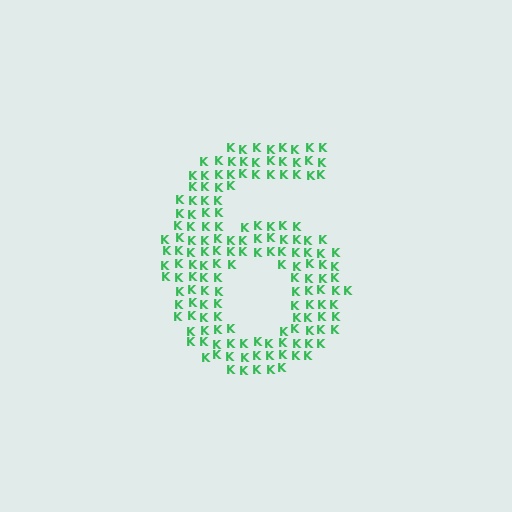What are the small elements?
The small elements are letter K's.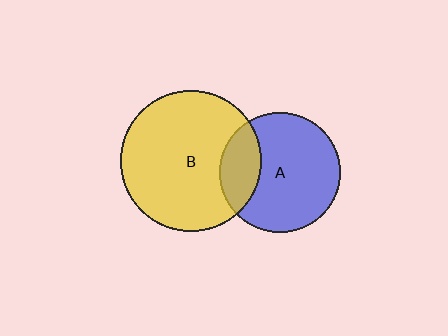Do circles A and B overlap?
Yes.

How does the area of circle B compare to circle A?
Approximately 1.4 times.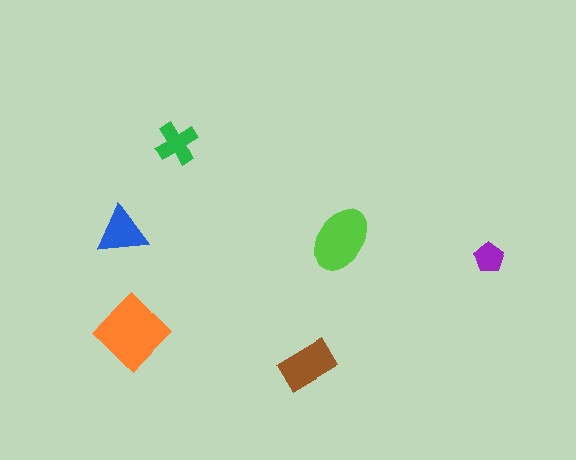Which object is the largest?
The orange diamond.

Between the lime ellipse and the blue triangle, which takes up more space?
The lime ellipse.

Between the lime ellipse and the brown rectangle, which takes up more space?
The lime ellipse.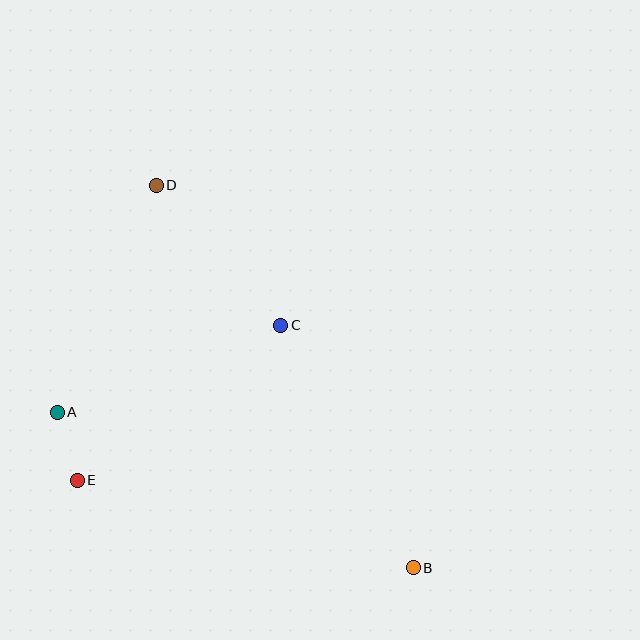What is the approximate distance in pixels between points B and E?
The distance between B and E is approximately 347 pixels.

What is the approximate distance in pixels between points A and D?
The distance between A and D is approximately 248 pixels.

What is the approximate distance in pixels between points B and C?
The distance between B and C is approximately 276 pixels.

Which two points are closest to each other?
Points A and E are closest to each other.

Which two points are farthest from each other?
Points B and D are farthest from each other.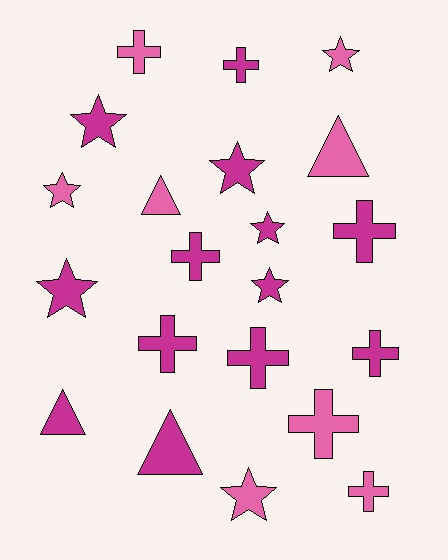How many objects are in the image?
There are 21 objects.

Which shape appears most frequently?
Cross, with 9 objects.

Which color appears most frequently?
Magenta, with 13 objects.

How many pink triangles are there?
There are 2 pink triangles.